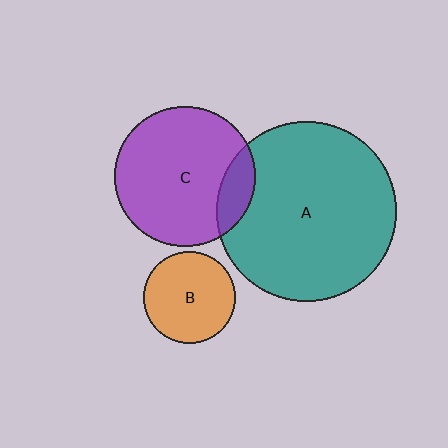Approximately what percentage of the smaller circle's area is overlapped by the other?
Approximately 15%.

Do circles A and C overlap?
Yes.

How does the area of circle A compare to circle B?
Approximately 3.8 times.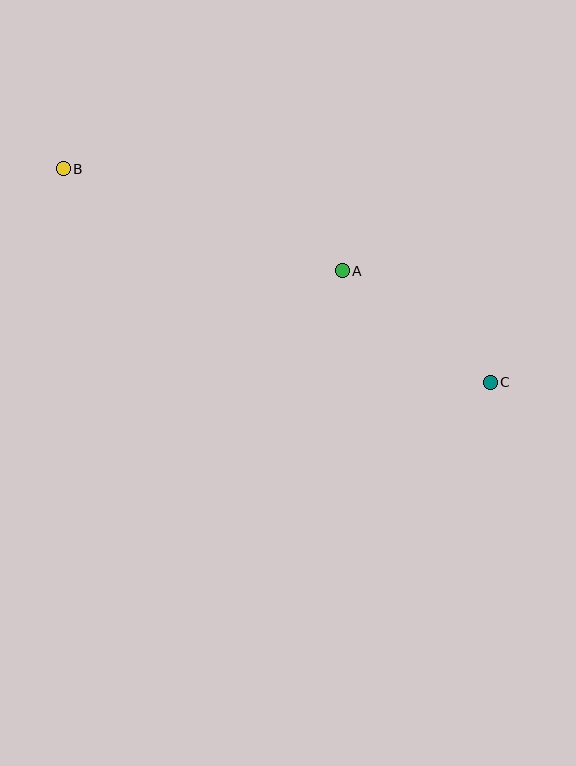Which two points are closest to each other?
Points A and C are closest to each other.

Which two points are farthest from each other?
Points B and C are farthest from each other.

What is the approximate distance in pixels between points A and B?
The distance between A and B is approximately 297 pixels.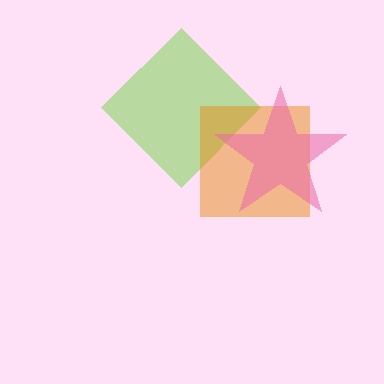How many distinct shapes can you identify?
There are 3 distinct shapes: a lime diamond, an orange square, a pink star.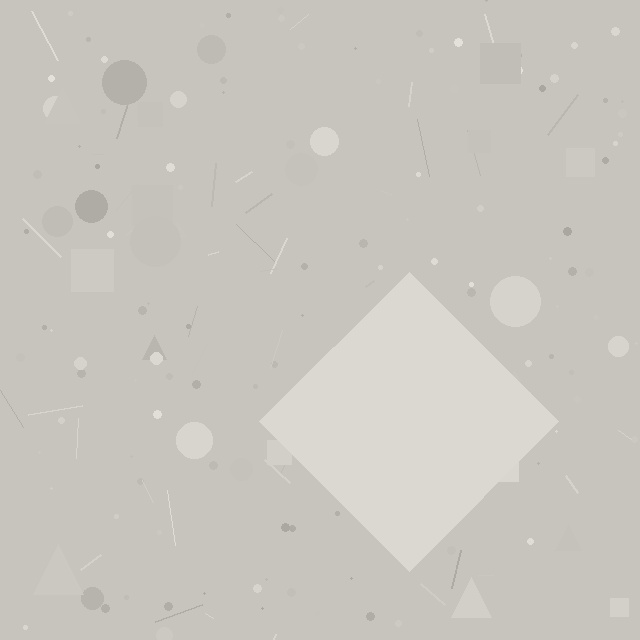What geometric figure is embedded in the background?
A diamond is embedded in the background.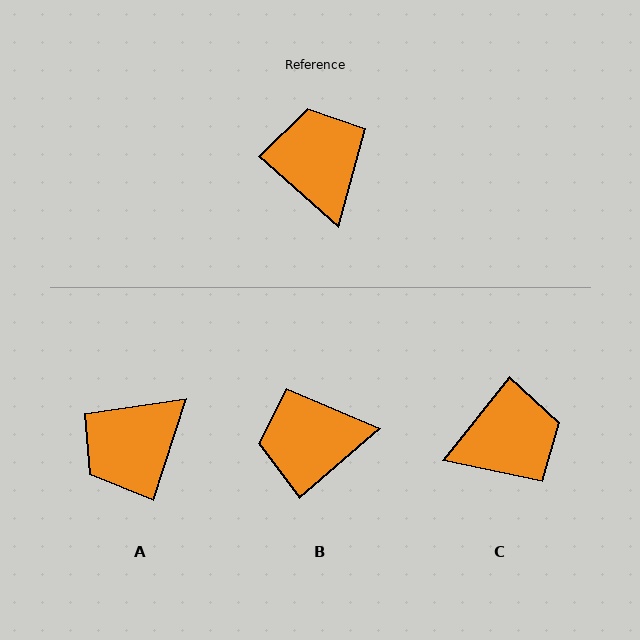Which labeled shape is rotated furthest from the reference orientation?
A, about 114 degrees away.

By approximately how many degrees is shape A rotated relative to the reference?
Approximately 114 degrees counter-clockwise.